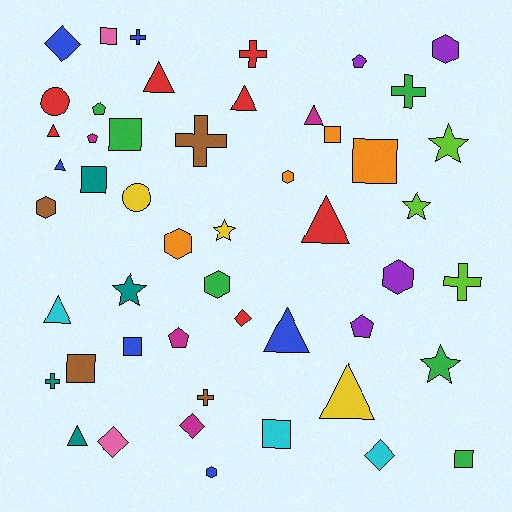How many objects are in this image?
There are 50 objects.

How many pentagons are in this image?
There are 5 pentagons.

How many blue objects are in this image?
There are 6 blue objects.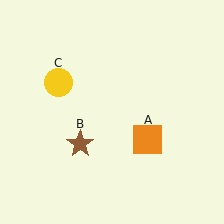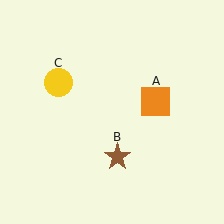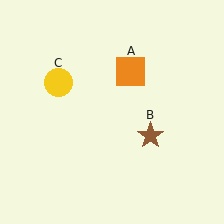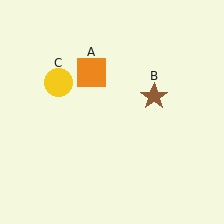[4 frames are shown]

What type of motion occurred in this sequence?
The orange square (object A), brown star (object B) rotated counterclockwise around the center of the scene.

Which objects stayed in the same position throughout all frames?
Yellow circle (object C) remained stationary.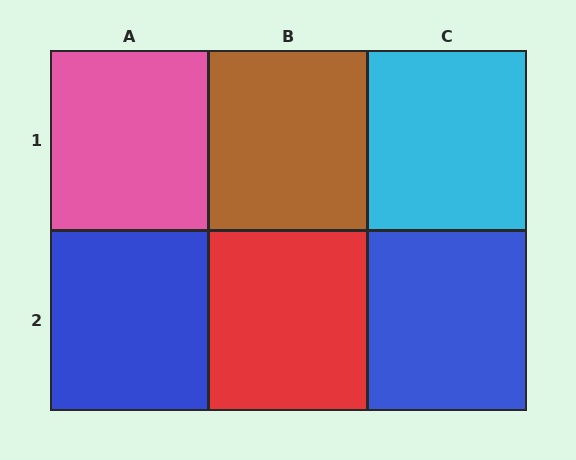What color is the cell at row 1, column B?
Brown.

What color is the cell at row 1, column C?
Cyan.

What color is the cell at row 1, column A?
Pink.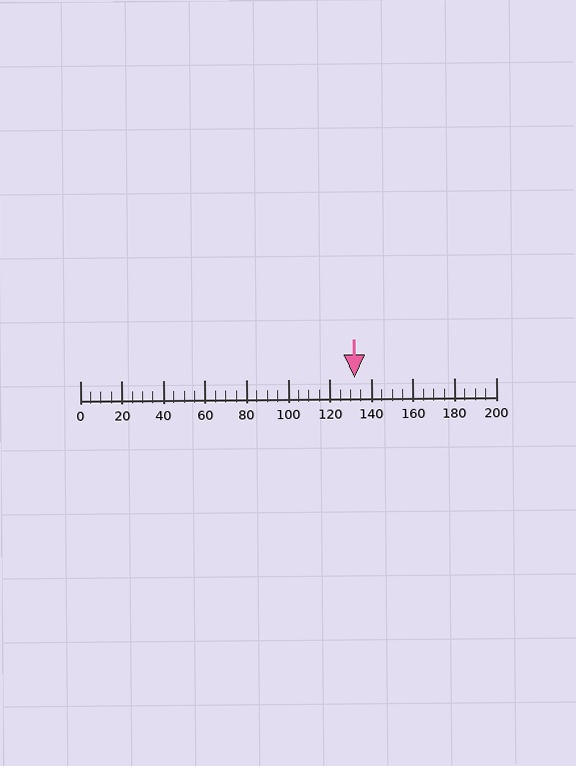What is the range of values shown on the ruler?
The ruler shows values from 0 to 200.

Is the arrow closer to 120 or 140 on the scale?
The arrow is closer to 140.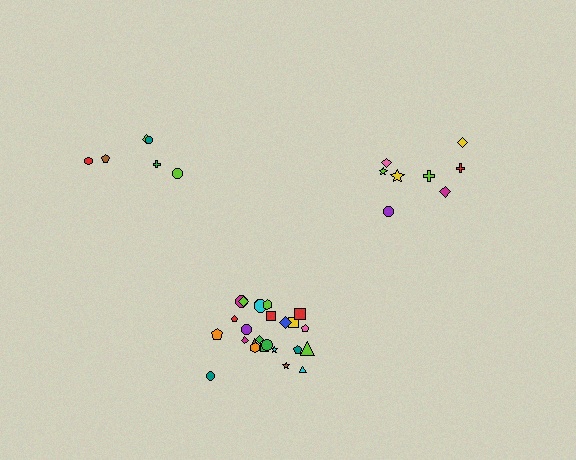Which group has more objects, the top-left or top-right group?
The top-right group.